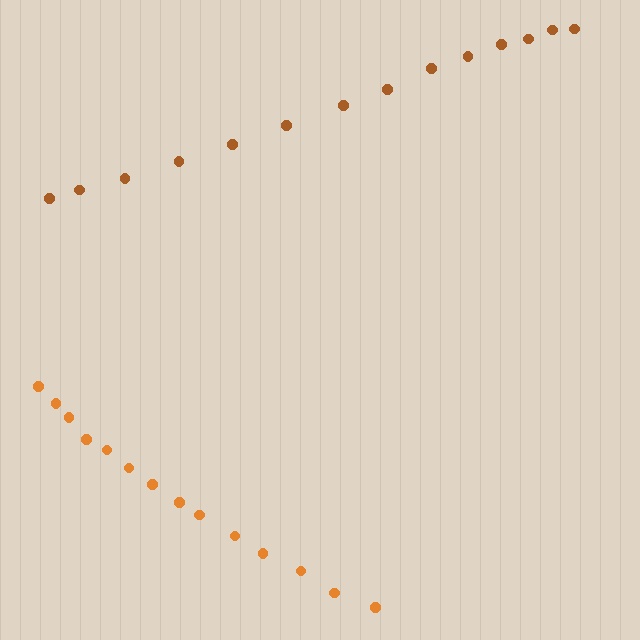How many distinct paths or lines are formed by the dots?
There are 2 distinct paths.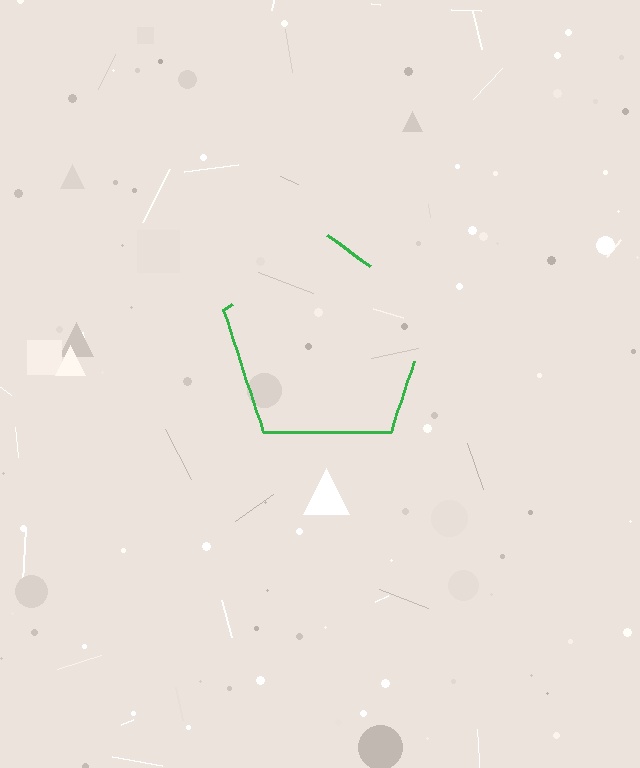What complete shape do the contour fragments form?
The contour fragments form a pentagon.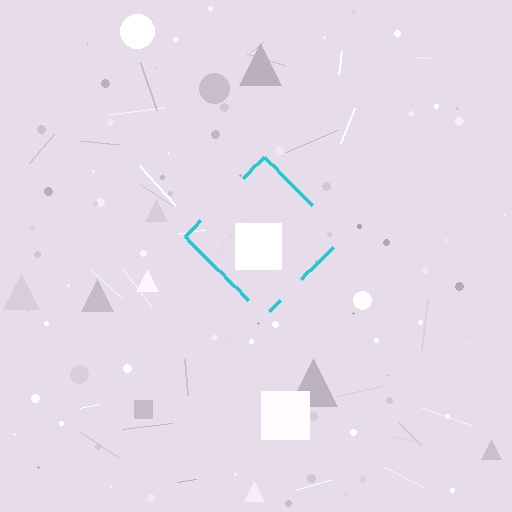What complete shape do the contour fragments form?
The contour fragments form a diamond.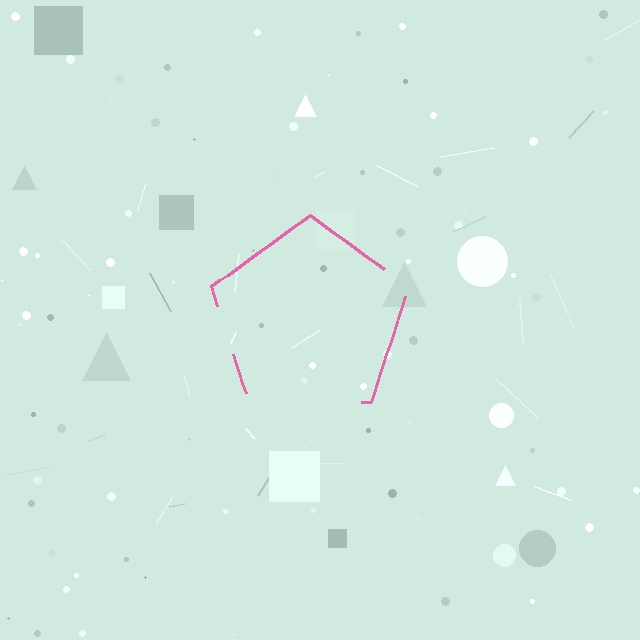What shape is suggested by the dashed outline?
The dashed outline suggests a pentagon.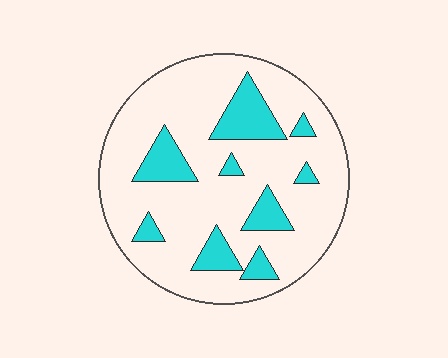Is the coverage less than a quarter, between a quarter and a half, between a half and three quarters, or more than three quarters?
Less than a quarter.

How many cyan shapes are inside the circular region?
9.